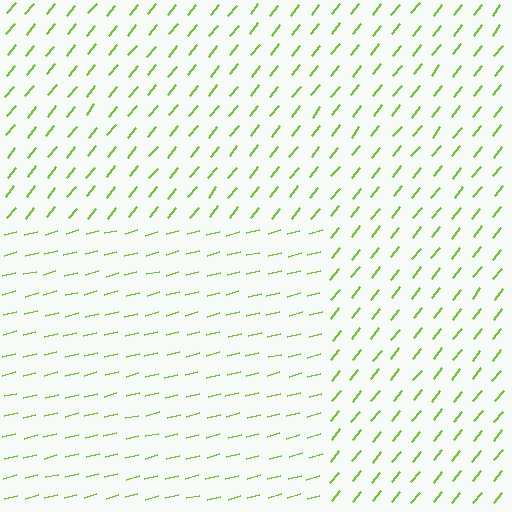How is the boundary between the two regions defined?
The boundary is defined purely by a change in line orientation (approximately 37 degrees difference). All lines are the same color and thickness.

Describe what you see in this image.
The image is filled with small lime line segments. A rectangle region in the image has lines oriented differently from the surrounding lines, creating a visible texture boundary.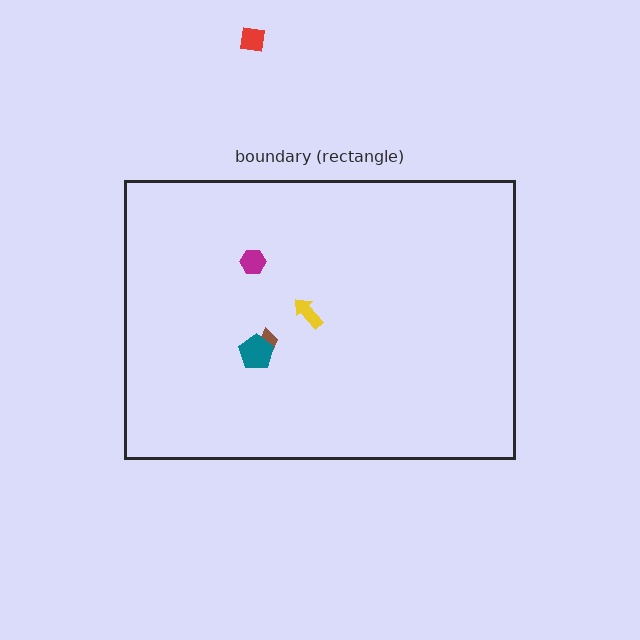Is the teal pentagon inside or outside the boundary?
Inside.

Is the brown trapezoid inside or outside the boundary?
Inside.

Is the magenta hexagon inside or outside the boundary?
Inside.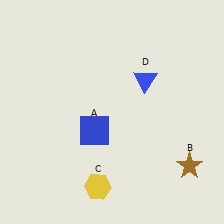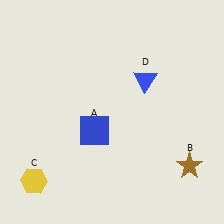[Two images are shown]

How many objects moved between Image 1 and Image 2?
1 object moved between the two images.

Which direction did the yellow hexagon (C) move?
The yellow hexagon (C) moved left.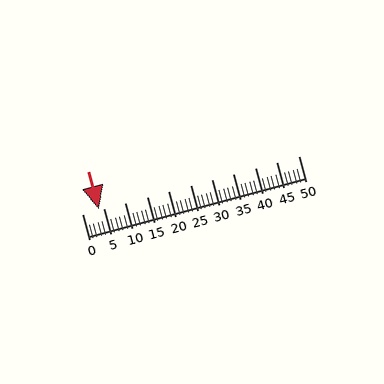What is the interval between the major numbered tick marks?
The major tick marks are spaced 5 units apart.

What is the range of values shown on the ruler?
The ruler shows values from 0 to 50.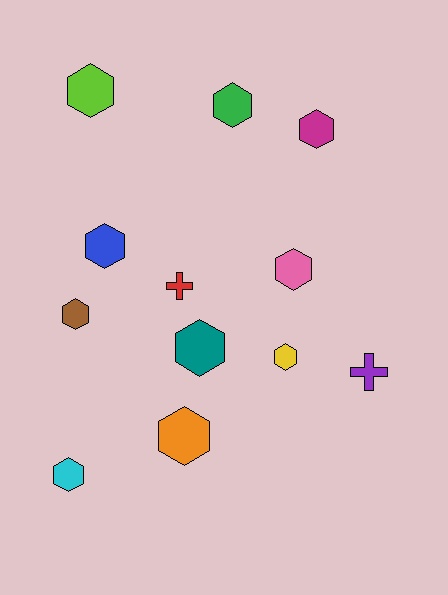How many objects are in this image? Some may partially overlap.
There are 12 objects.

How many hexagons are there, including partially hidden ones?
There are 10 hexagons.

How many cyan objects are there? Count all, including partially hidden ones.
There is 1 cyan object.